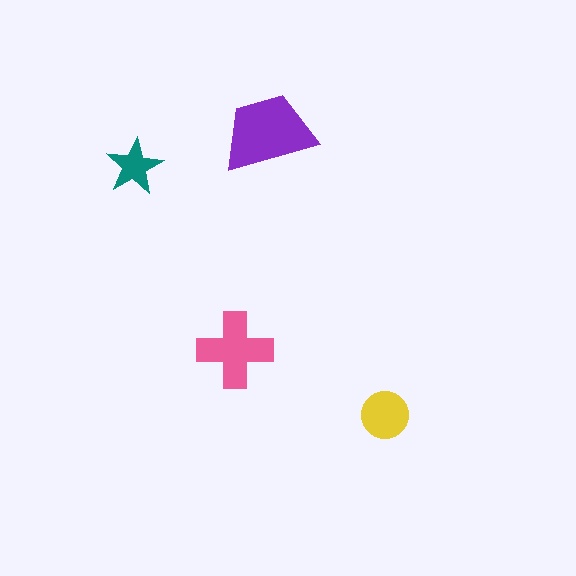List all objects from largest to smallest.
The purple trapezoid, the pink cross, the yellow circle, the teal star.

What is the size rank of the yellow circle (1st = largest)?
3rd.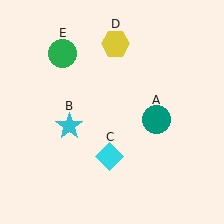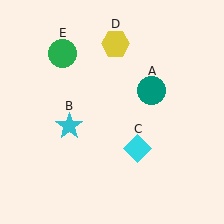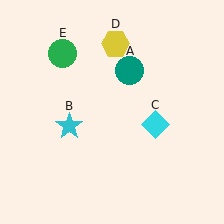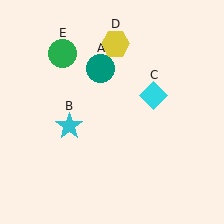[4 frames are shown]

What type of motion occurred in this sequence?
The teal circle (object A), cyan diamond (object C) rotated counterclockwise around the center of the scene.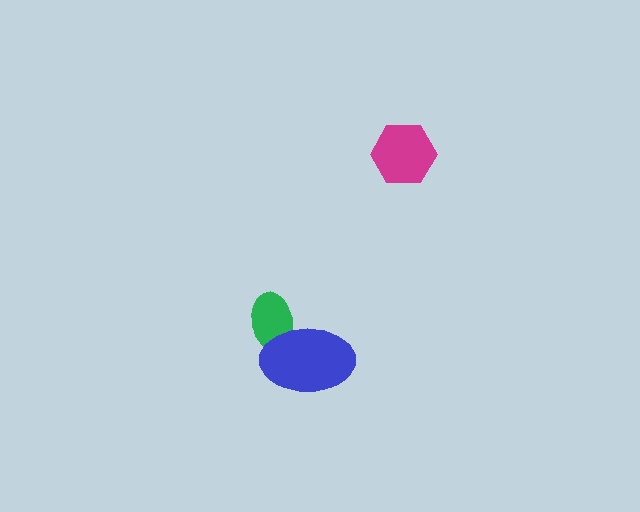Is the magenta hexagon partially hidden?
No, no other shape covers it.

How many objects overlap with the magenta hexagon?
0 objects overlap with the magenta hexagon.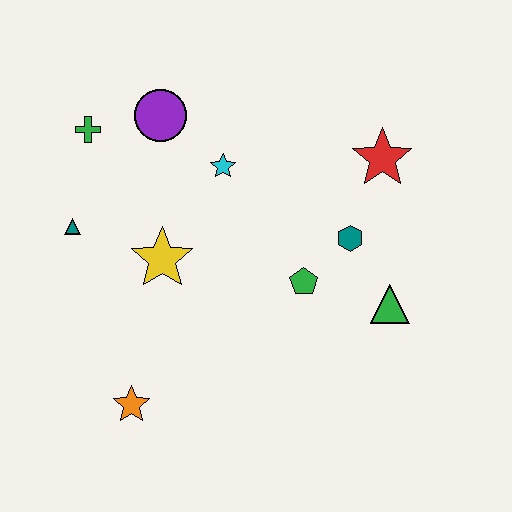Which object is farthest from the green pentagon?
The green cross is farthest from the green pentagon.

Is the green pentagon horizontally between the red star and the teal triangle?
Yes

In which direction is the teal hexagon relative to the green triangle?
The teal hexagon is above the green triangle.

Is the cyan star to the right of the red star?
No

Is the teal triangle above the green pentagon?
Yes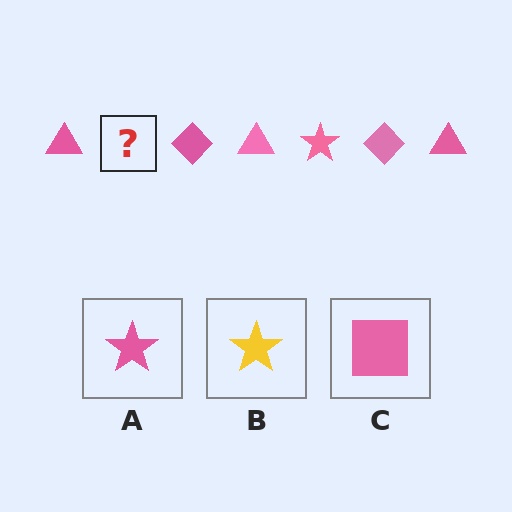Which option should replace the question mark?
Option A.